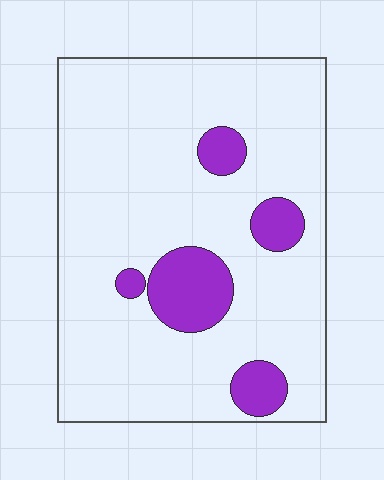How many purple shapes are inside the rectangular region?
5.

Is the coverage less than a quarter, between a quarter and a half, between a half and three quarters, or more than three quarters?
Less than a quarter.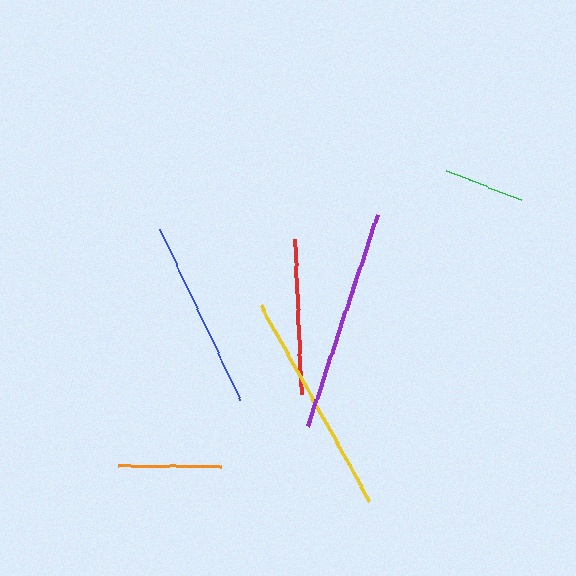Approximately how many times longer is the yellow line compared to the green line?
The yellow line is approximately 2.8 times the length of the green line.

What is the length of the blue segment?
The blue segment is approximately 188 pixels long.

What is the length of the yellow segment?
The yellow segment is approximately 224 pixels long.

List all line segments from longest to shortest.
From longest to shortest: yellow, purple, blue, red, orange, green.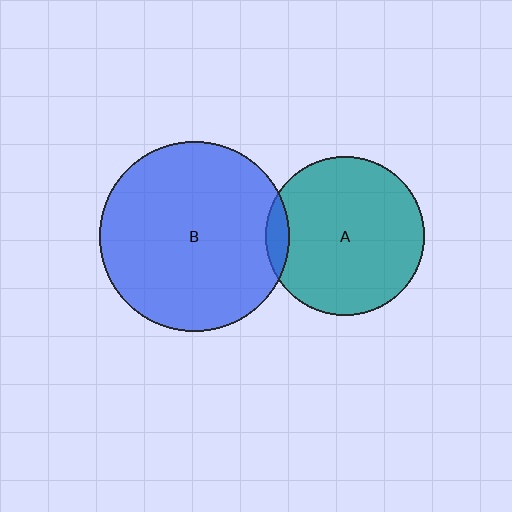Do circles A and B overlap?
Yes.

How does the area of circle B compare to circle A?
Approximately 1.4 times.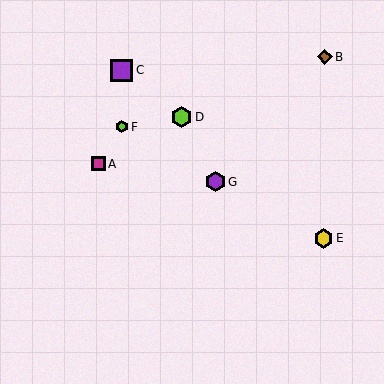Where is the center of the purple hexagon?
The center of the purple hexagon is at (215, 182).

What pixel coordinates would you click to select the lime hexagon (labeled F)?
Click at (122, 127) to select the lime hexagon F.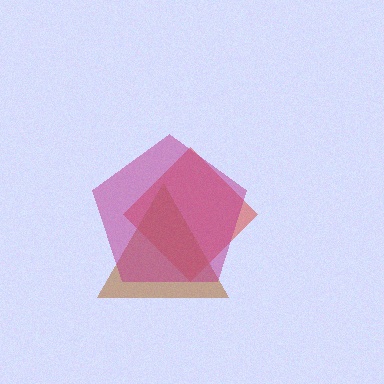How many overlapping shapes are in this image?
There are 3 overlapping shapes in the image.